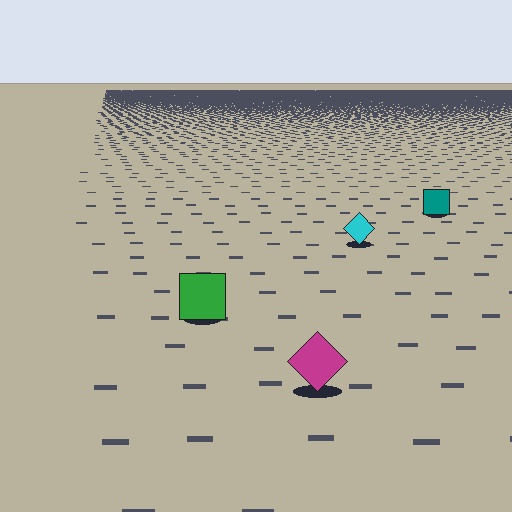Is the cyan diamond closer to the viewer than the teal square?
Yes. The cyan diamond is closer — you can tell from the texture gradient: the ground texture is coarser near it.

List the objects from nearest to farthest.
From nearest to farthest: the magenta diamond, the green square, the cyan diamond, the teal square.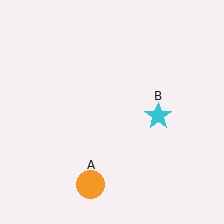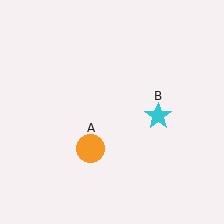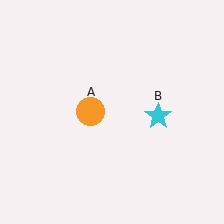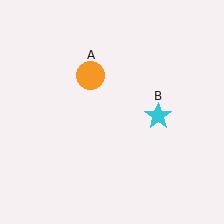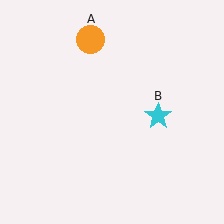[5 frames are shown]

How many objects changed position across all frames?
1 object changed position: orange circle (object A).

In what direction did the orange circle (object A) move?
The orange circle (object A) moved up.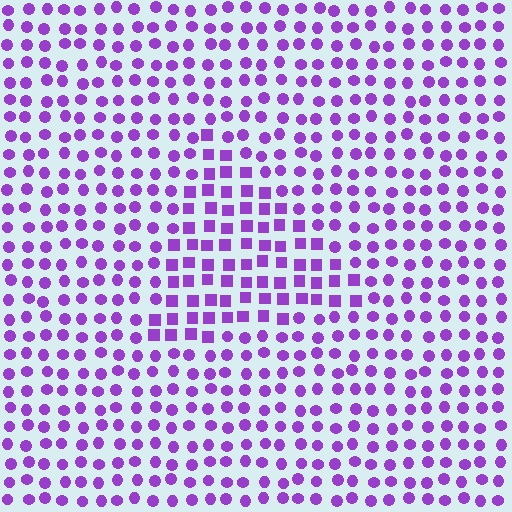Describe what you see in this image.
The image is filled with small purple elements arranged in a uniform grid. A triangle-shaped region contains squares, while the surrounding area contains circles. The boundary is defined purely by the change in element shape.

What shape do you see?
I see a triangle.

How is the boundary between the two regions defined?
The boundary is defined by a change in element shape: squares inside vs. circles outside. All elements share the same color and spacing.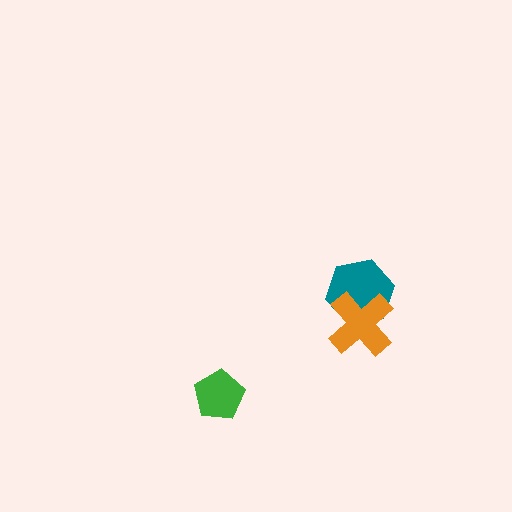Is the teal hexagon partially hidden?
Yes, it is partially covered by another shape.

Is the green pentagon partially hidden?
No, no other shape covers it.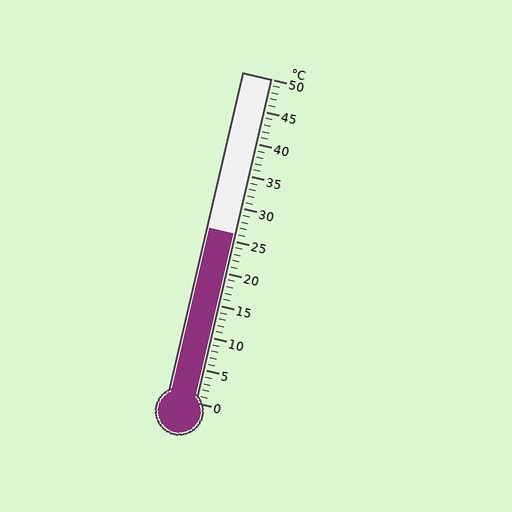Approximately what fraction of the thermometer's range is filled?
The thermometer is filled to approximately 50% of its range.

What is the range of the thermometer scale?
The thermometer scale ranges from 0°C to 50°C.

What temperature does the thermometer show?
The thermometer shows approximately 26°C.